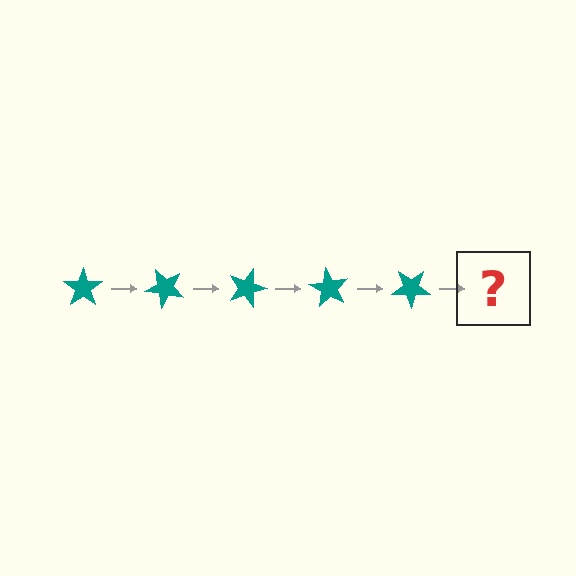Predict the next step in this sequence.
The next step is a teal star rotated 225 degrees.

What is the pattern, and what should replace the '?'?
The pattern is that the star rotates 45 degrees each step. The '?' should be a teal star rotated 225 degrees.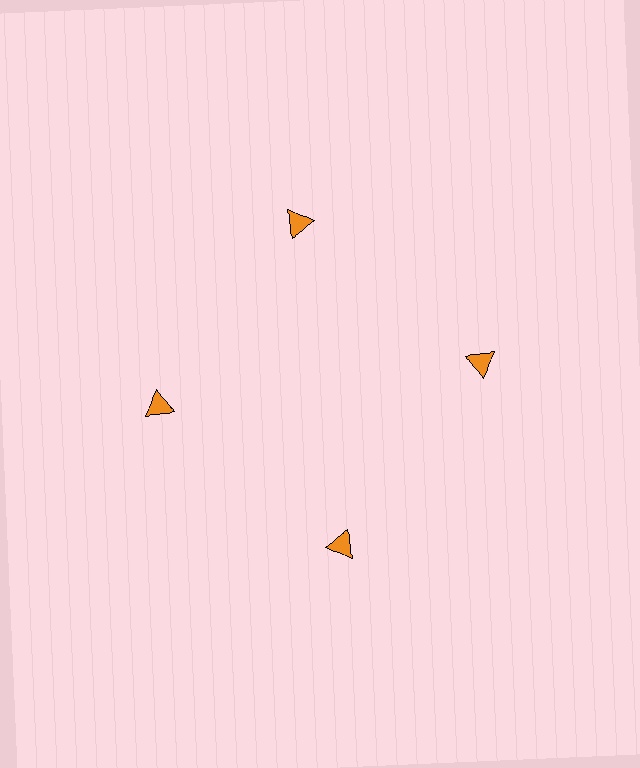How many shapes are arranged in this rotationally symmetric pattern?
There are 4 shapes, arranged in 4 groups of 1.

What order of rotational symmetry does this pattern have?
This pattern has 4-fold rotational symmetry.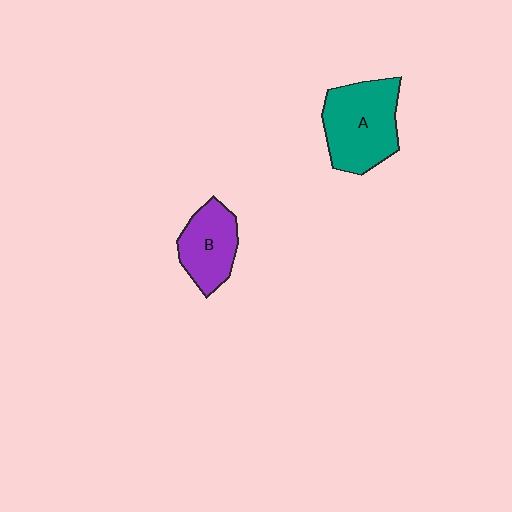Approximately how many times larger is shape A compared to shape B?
Approximately 1.5 times.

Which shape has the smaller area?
Shape B (purple).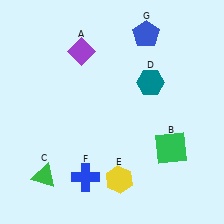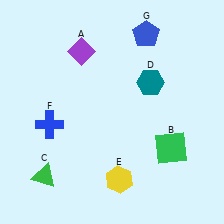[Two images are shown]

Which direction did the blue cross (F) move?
The blue cross (F) moved up.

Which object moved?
The blue cross (F) moved up.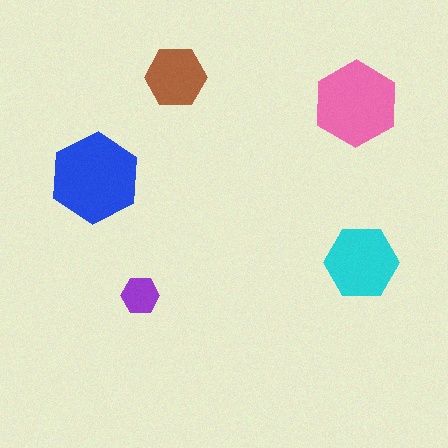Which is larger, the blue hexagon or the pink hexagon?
The blue one.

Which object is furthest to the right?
The cyan hexagon is rightmost.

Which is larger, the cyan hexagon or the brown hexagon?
The cyan one.